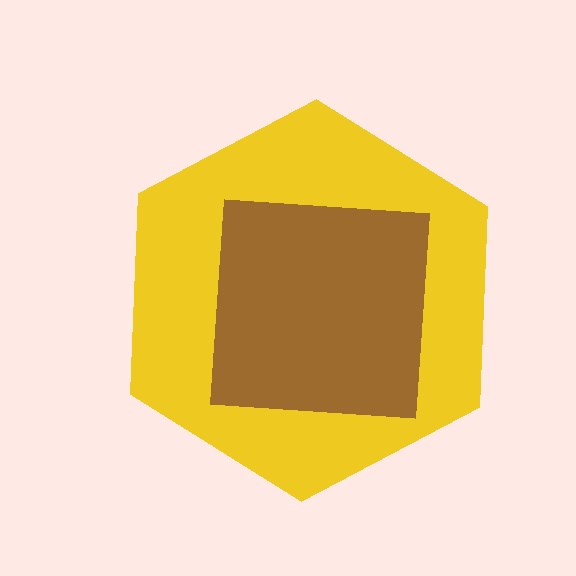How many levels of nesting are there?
2.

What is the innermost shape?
The brown square.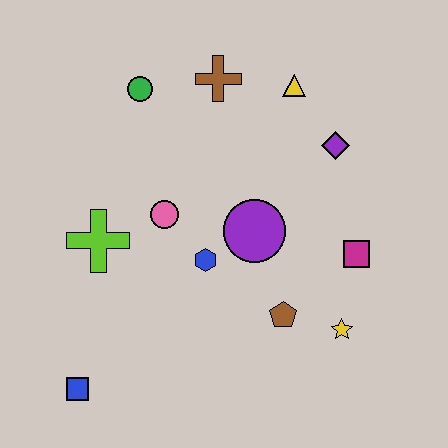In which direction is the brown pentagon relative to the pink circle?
The brown pentagon is to the right of the pink circle.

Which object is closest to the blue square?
The lime cross is closest to the blue square.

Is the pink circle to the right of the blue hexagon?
No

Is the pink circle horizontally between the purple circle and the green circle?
Yes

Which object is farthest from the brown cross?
The blue square is farthest from the brown cross.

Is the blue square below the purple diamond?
Yes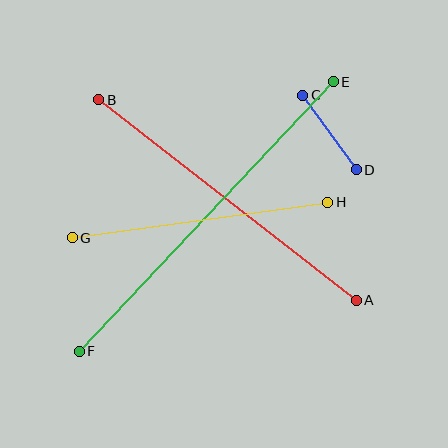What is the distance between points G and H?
The distance is approximately 258 pixels.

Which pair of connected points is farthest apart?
Points E and F are farthest apart.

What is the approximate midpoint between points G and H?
The midpoint is at approximately (200, 220) pixels.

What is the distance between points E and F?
The distance is approximately 370 pixels.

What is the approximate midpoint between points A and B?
The midpoint is at approximately (228, 200) pixels.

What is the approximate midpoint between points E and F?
The midpoint is at approximately (206, 217) pixels.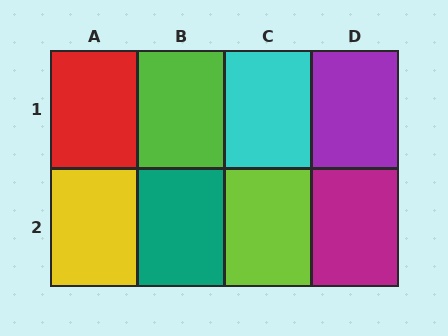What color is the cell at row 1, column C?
Cyan.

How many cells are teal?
1 cell is teal.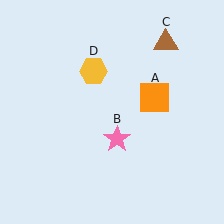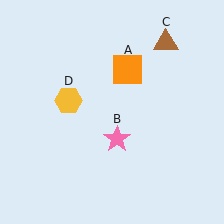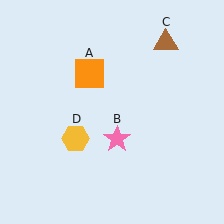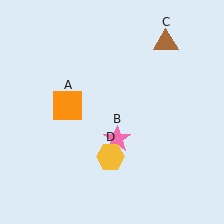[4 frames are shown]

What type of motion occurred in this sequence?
The orange square (object A), yellow hexagon (object D) rotated counterclockwise around the center of the scene.